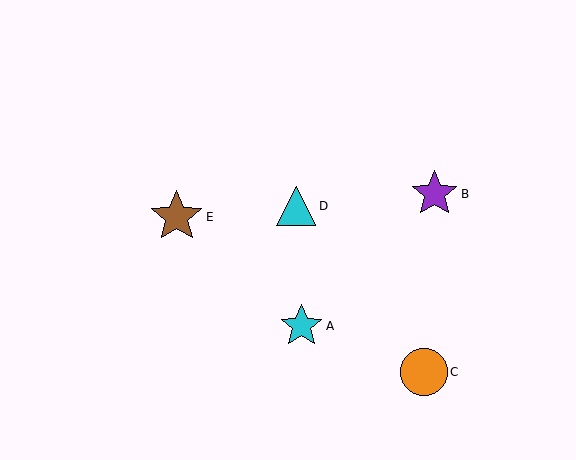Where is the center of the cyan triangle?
The center of the cyan triangle is at (296, 206).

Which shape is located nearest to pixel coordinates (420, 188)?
The purple star (labeled B) at (434, 194) is nearest to that location.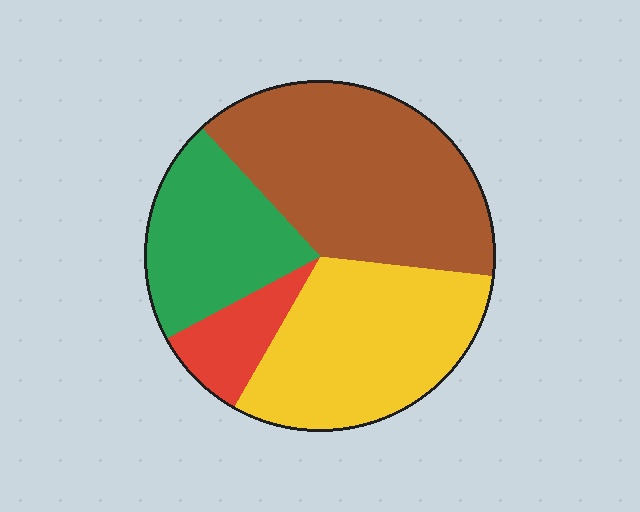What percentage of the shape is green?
Green covers roughly 20% of the shape.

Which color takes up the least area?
Red, at roughly 10%.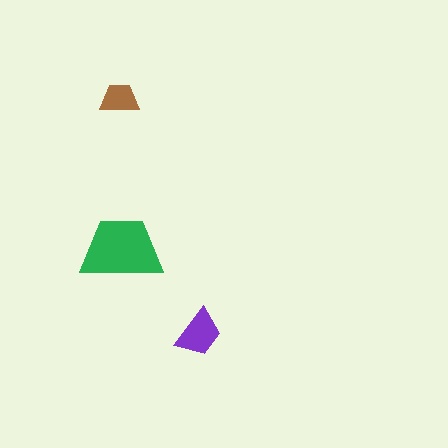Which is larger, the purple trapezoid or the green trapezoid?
The green one.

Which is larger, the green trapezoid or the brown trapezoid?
The green one.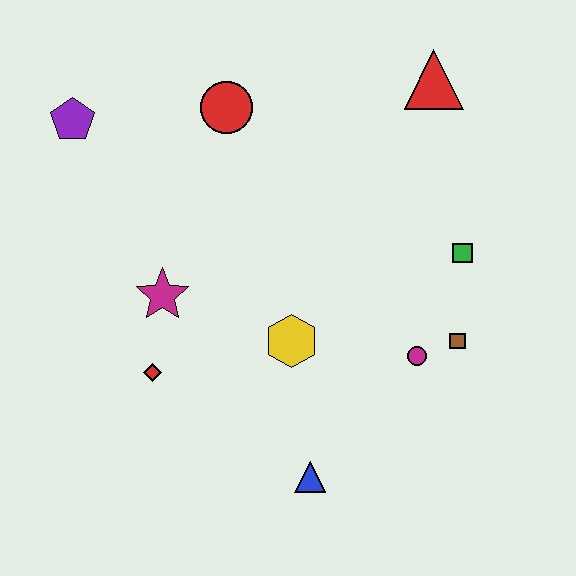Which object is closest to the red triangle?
The green square is closest to the red triangle.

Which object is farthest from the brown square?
The purple pentagon is farthest from the brown square.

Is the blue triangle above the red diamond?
No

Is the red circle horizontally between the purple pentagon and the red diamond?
No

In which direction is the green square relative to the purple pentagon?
The green square is to the right of the purple pentagon.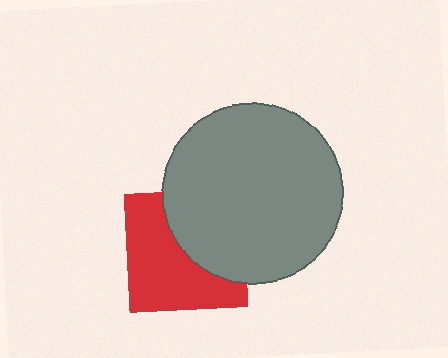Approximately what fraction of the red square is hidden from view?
Roughly 43% of the red square is hidden behind the gray circle.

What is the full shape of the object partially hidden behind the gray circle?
The partially hidden object is a red square.